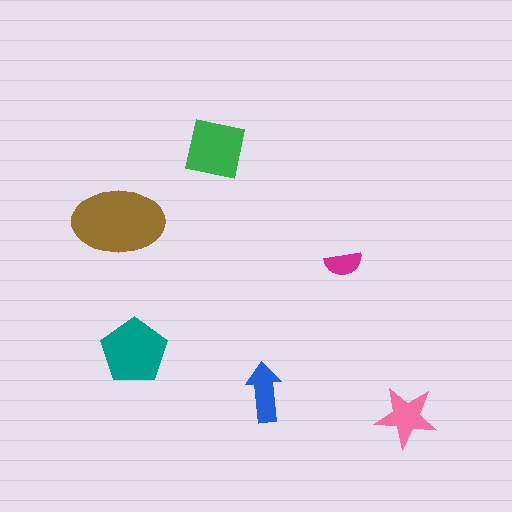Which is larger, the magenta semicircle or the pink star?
The pink star.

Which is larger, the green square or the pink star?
The green square.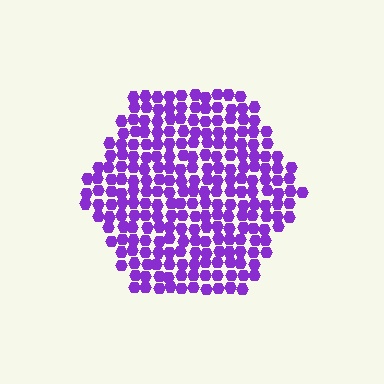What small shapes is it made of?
It is made of small hexagons.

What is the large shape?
The large shape is a hexagon.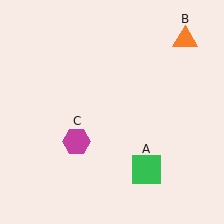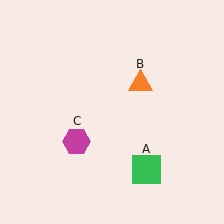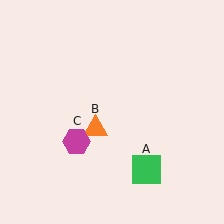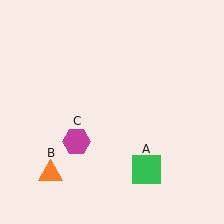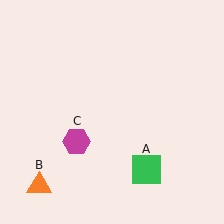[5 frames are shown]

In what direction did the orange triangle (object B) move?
The orange triangle (object B) moved down and to the left.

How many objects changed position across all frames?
1 object changed position: orange triangle (object B).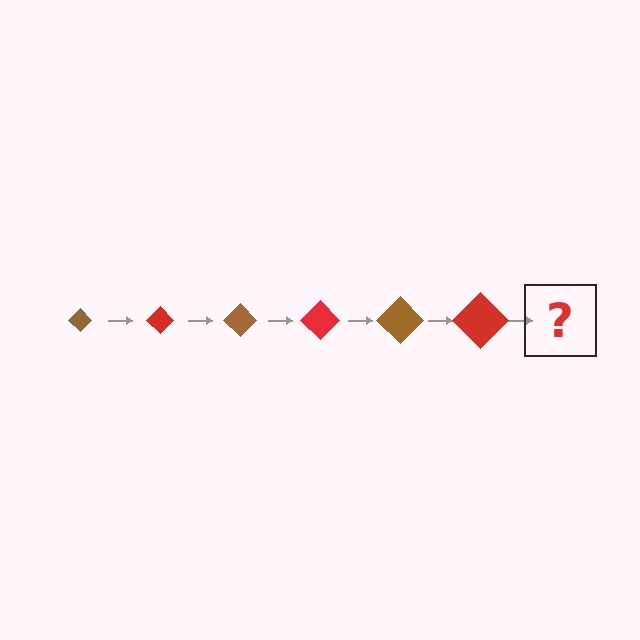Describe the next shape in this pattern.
It should be a brown diamond, larger than the previous one.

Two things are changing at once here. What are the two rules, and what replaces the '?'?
The two rules are that the diamond grows larger each step and the color cycles through brown and red. The '?' should be a brown diamond, larger than the previous one.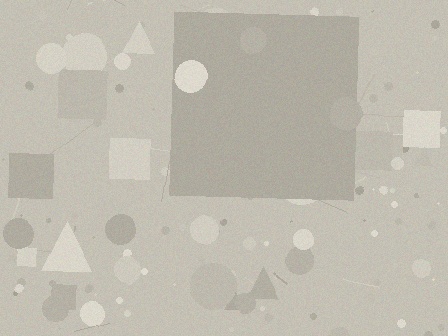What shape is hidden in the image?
A square is hidden in the image.